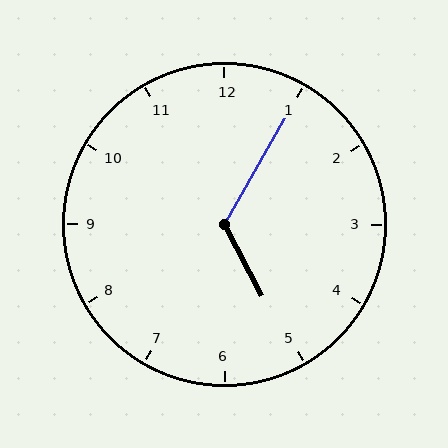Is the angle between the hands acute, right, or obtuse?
It is obtuse.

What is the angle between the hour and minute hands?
Approximately 122 degrees.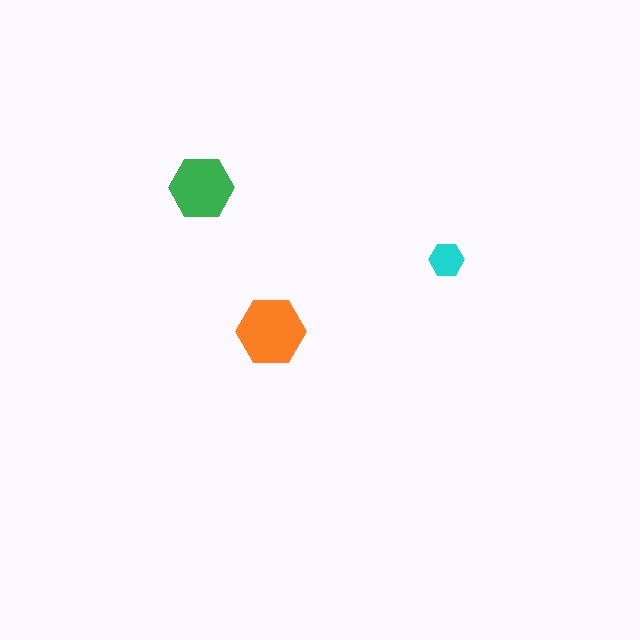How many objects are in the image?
There are 3 objects in the image.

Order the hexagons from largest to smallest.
the orange one, the green one, the cyan one.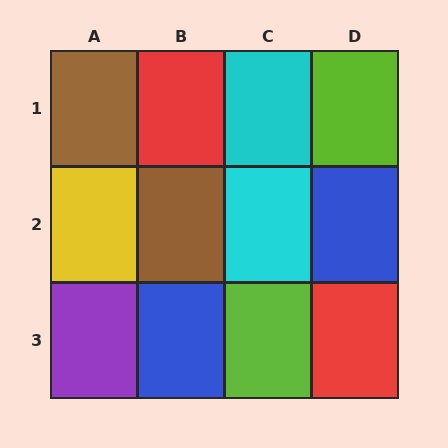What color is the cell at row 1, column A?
Brown.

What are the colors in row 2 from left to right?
Yellow, brown, cyan, blue.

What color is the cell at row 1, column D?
Lime.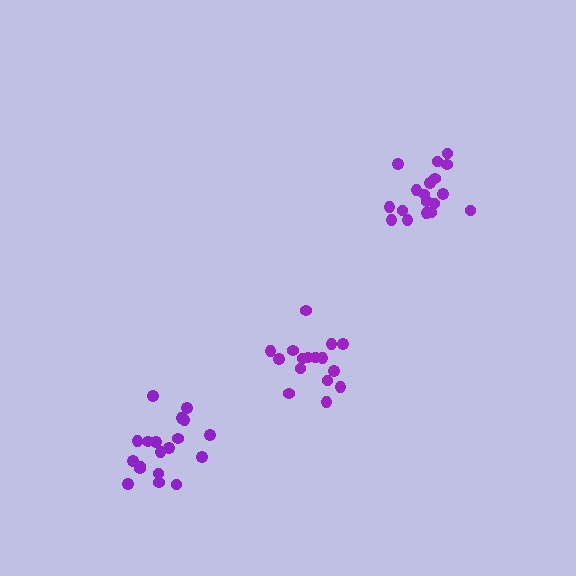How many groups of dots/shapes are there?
There are 3 groups.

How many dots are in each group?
Group 1: 16 dots, Group 2: 18 dots, Group 3: 19 dots (53 total).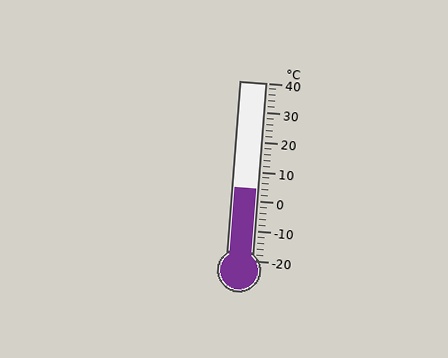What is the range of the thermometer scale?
The thermometer scale ranges from -20°C to 40°C.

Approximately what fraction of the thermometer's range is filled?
The thermometer is filled to approximately 40% of its range.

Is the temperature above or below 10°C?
The temperature is below 10°C.